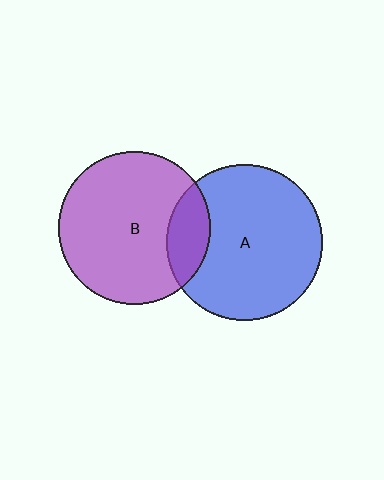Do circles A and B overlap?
Yes.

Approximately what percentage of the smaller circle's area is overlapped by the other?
Approximately 15%.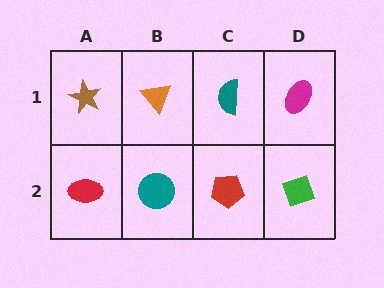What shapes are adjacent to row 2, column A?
A brown star (row 1, column A), a teal circle (row 2, column B).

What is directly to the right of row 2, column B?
A red pentagon.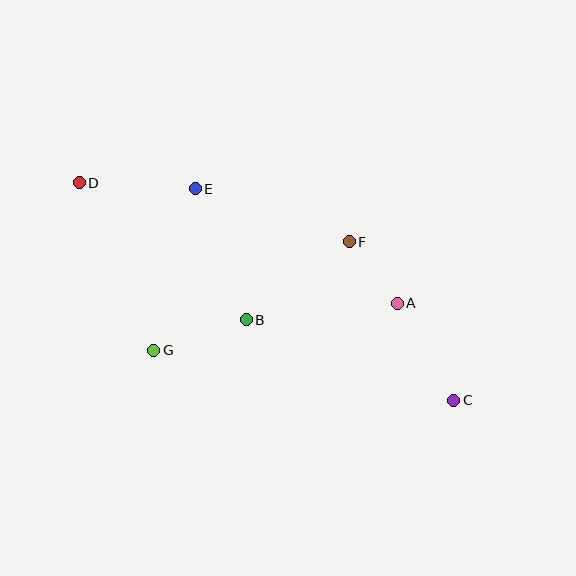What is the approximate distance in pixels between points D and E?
The distance between D and E is approximately 116 pixels.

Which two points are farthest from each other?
Points C and D are farthest from each other.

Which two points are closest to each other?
Points A and F are closest to each other.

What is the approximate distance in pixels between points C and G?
The distance between C and G is approximately 304 pixels.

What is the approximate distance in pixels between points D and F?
The distance between D and F is approximately 276 pixels.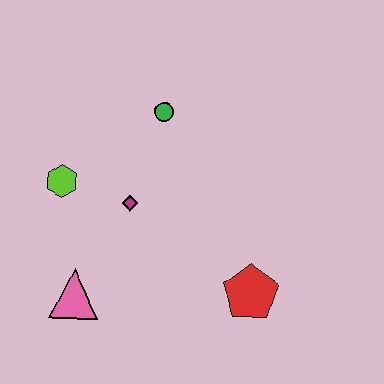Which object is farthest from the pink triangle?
The green circle is farthest from the pink triangle.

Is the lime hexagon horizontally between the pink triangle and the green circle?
No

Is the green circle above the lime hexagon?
Yes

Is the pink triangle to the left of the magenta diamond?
Yes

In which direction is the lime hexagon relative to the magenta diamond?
The lime hexagon is to the left of the magenta diamond.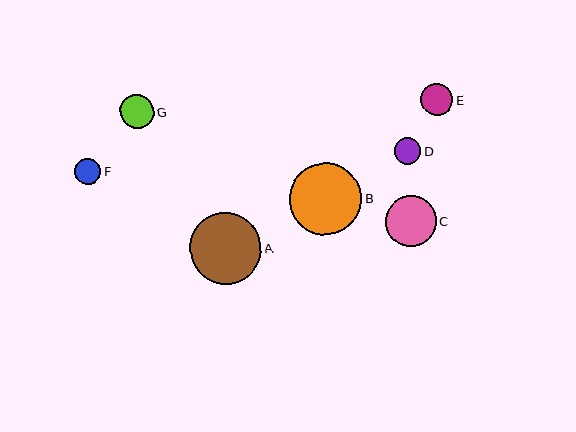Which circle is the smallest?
Circle F is the smallest with a size of approximately 26 pixels.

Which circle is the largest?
Circle B is the largest with a size of approximately 72 pixels.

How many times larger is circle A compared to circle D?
Circle A is approximately 2.7 times the size of circle D.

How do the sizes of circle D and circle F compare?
Circle D and circle F are approximately the same size.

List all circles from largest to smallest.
From largest to smallest: B, A, C, G, E, D, F.